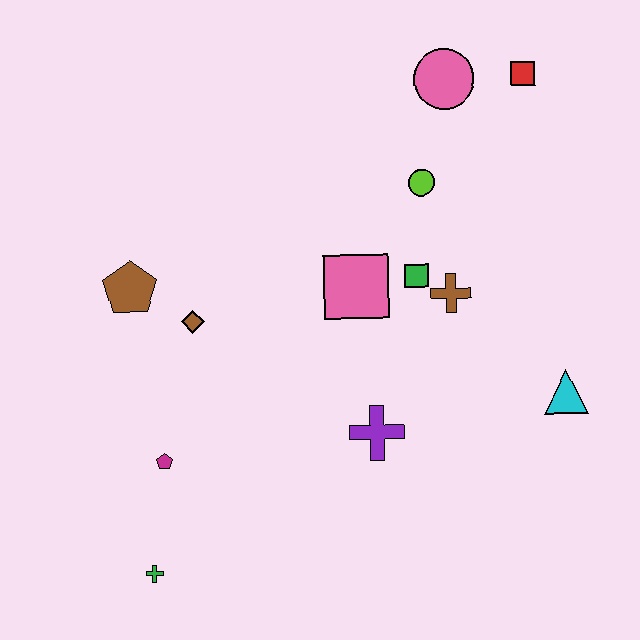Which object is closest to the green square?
The brown cross is closest to the green square.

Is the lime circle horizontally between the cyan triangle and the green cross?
Yes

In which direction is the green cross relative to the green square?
The green cross is below the green square.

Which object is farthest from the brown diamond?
The red square is farthest from the brown diamond.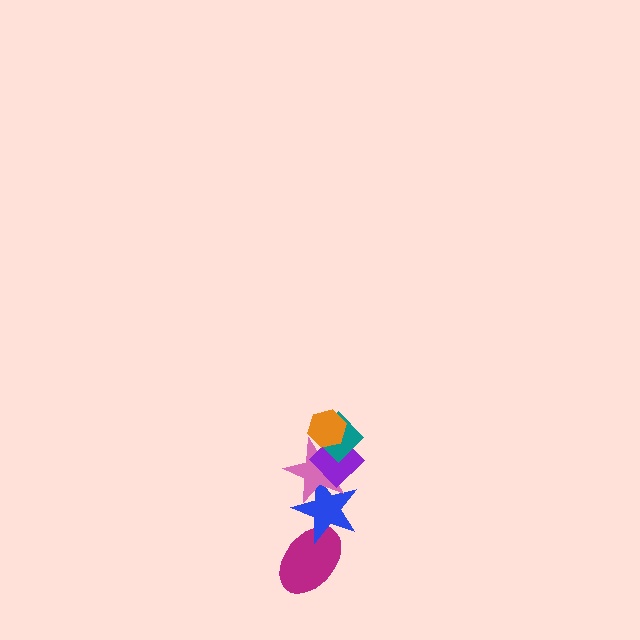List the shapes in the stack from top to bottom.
From top to bottom: the orange hexagon, the teal diamond, the purple diamond, the pink star, the blue star, the magenta ellipse.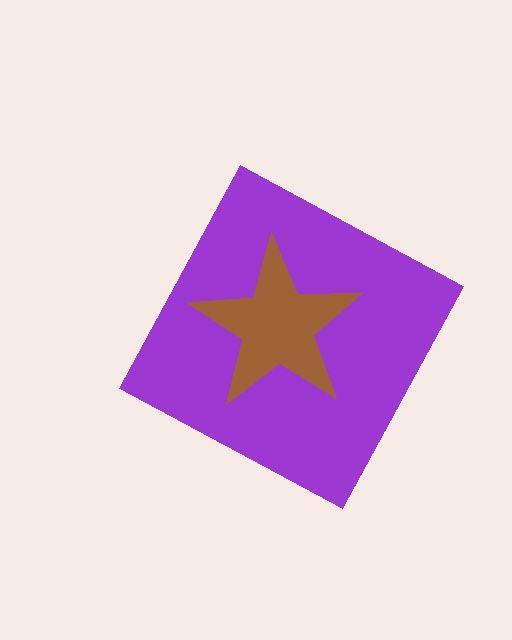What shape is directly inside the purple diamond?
The brown star.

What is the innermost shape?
The brown star.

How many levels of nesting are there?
2.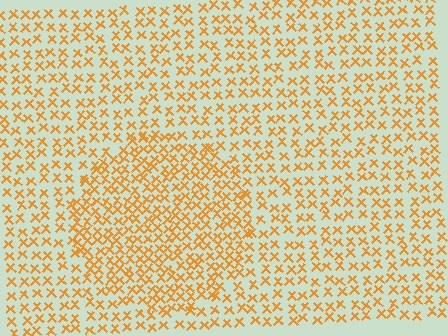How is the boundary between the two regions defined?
The boundary is defined by a change in element density (approximately 1.6x ratio). All elements are the same color, size, and shape.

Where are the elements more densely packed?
The elements are more densely packed inside the circle boundary.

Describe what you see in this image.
The image contains small orange elements arranged at two different densities. A circle-shaped region is visible where the elements are more densely packed than the surrounding area.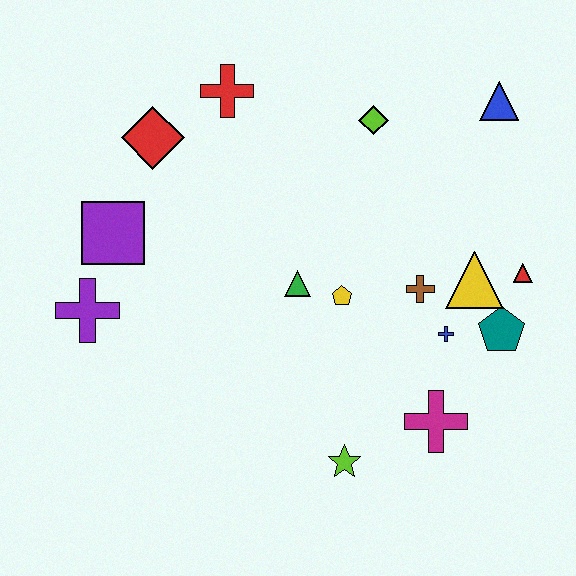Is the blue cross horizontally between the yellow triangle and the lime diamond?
Yes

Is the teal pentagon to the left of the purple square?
No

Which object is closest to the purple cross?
The purple square is closest to the purple cross.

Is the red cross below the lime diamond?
No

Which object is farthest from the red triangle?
The purple cross is farthest from the red triangle.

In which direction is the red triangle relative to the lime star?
The red triangle is above the lime star.